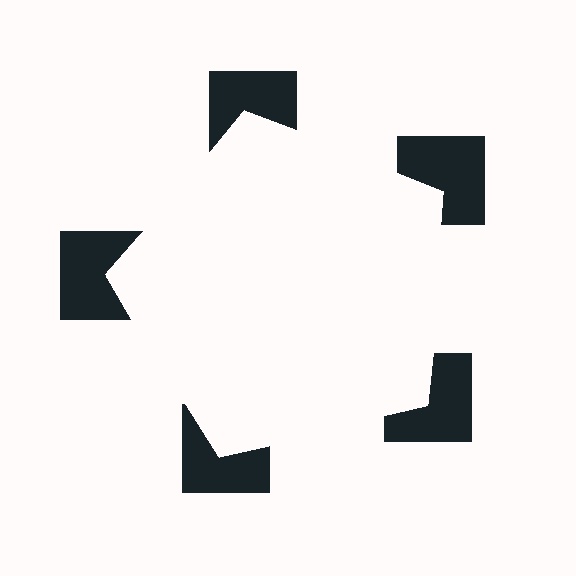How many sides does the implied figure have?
5 sides.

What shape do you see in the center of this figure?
An illusory pentagon — its edges are inferred from the aligned wedge cuts in the notched squares, not physically drawn.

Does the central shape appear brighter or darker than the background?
It typically appears slightly brighter than the background, even though no actual brightness change is drawn.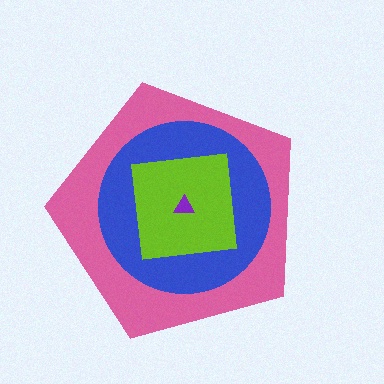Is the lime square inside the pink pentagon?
Yes.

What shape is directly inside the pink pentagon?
The blue circle.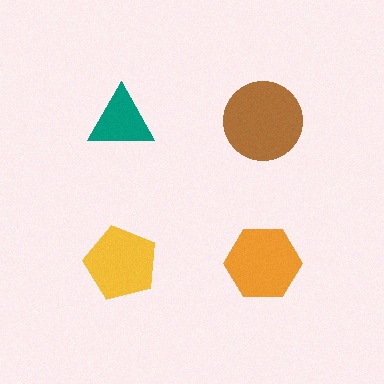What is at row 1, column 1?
A teal triangle.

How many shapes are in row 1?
2 shapes.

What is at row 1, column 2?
A brown circle.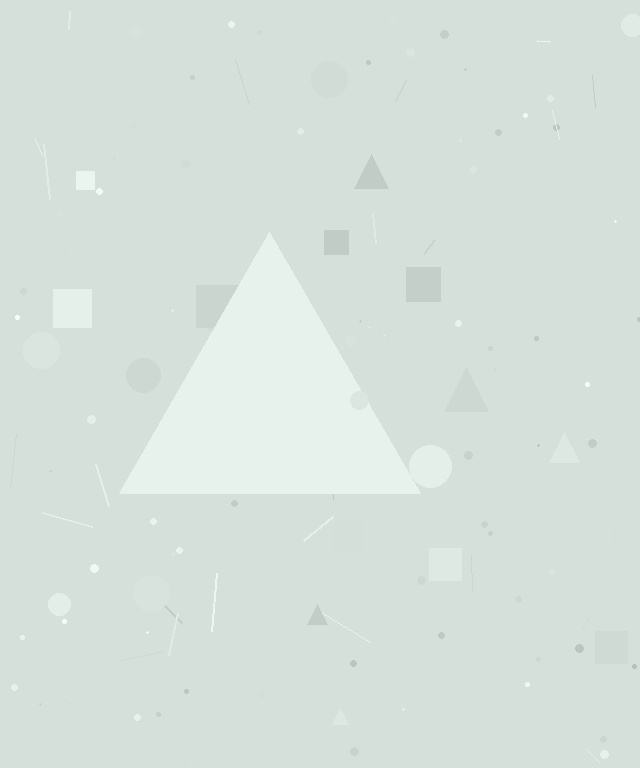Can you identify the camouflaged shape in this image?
The camouflaged shape is a triangle.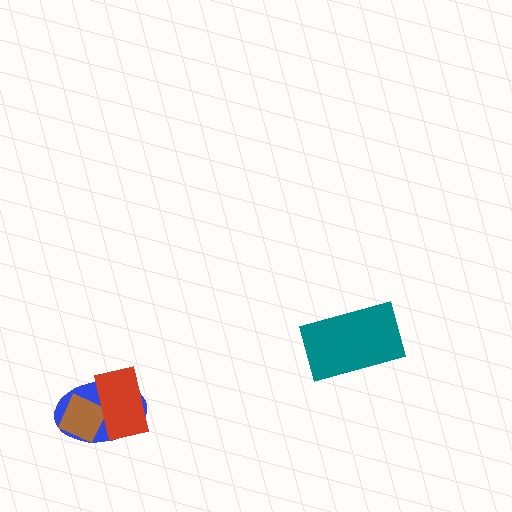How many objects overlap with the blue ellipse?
2 objects overlap with the blue ellipse.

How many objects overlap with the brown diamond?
2 objects overlap with the brown diamond.